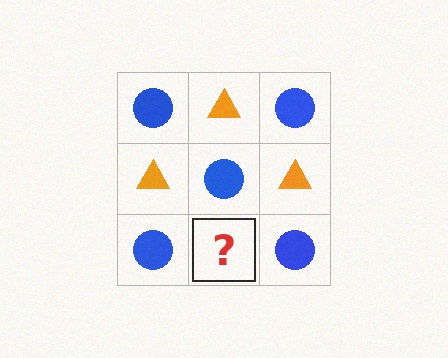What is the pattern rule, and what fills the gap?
The rule is that it alternates blue circle and orange triangle in a checkerboard pattern. The gap should be filled with an orange triangle.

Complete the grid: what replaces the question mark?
The question mark should be replaced with an orange triangle.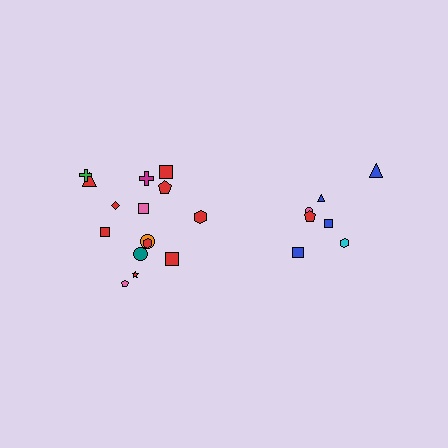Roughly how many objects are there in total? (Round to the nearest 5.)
Roughly 20 objects in total.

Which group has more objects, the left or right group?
The left group.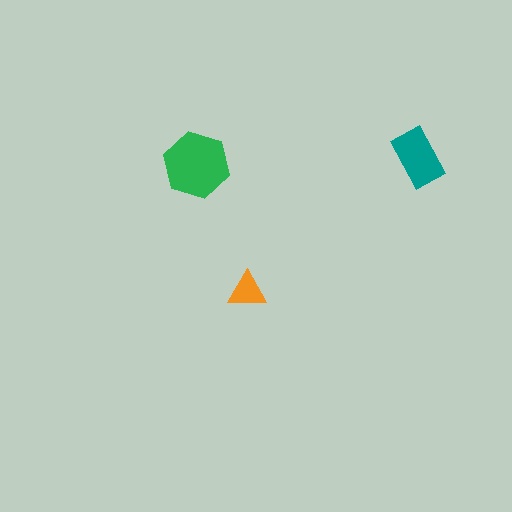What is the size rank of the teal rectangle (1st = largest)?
2nd.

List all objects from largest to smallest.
The green hexagon, the teal rectangle, the orange triangle.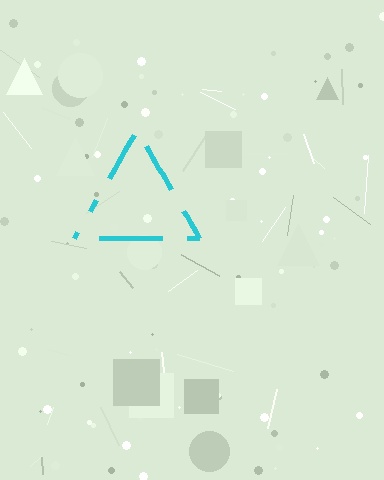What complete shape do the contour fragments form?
The contour fragments form a triangle.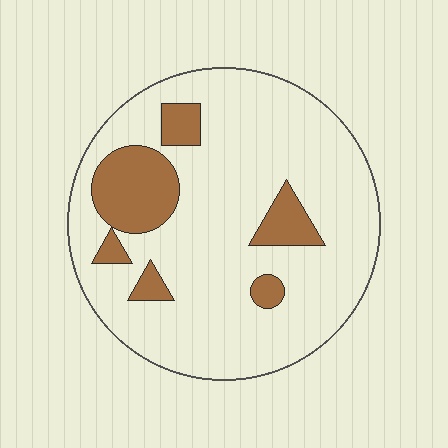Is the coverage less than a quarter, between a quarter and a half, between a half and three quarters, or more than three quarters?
Less than a quarter.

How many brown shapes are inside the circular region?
6.